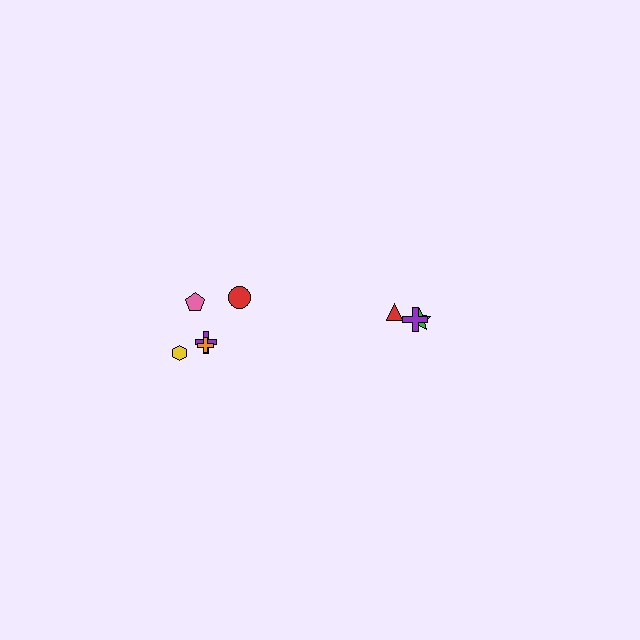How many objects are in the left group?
There are 5 objects.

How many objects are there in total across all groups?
There are 8 objects.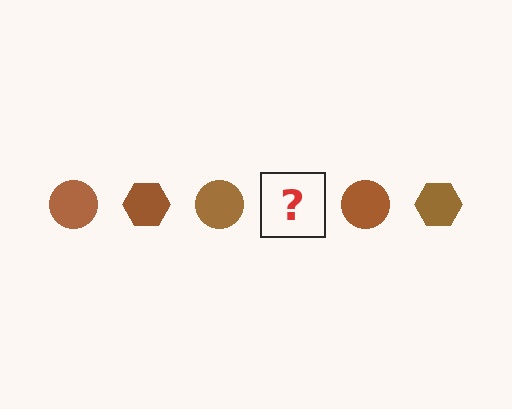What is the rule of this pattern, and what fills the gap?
The rule is that the pattern cycles through circle, hexagon shapes in brown. The gap should be filled with a brown hexagon.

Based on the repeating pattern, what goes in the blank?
The blank should be a brown hexagon.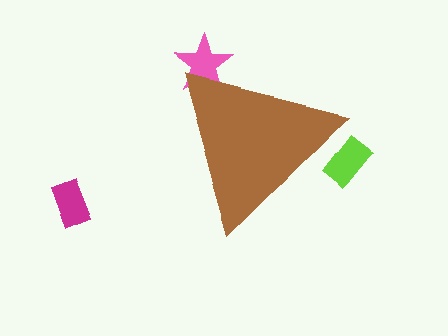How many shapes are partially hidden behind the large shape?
2 shapes are partially hidden.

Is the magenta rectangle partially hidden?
No, the magenta rectangle is fully visible.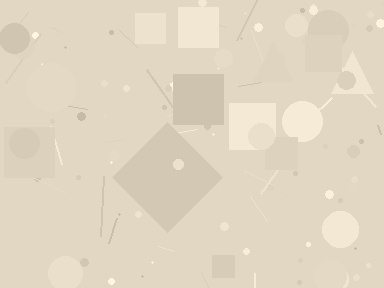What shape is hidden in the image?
A diamond is hidden in the image.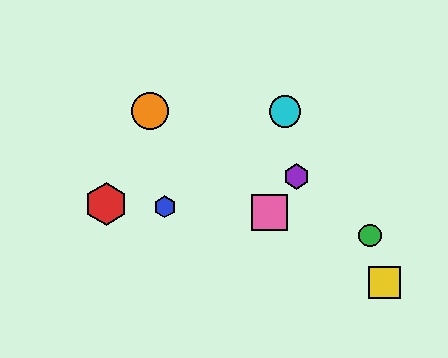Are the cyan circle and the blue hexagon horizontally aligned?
No, the cyan circle is at y≈111 and the blue hexagon is at y≈207.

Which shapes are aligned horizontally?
The orange circle, the cyan circle are aligned horizontally.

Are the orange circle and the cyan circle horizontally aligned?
Yes, both are at y≈111.